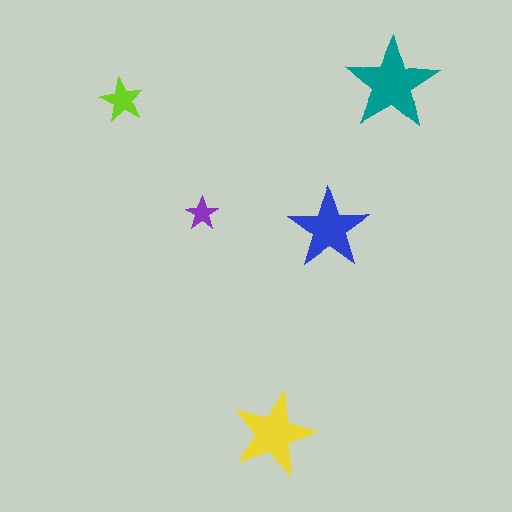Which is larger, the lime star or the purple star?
The lime one.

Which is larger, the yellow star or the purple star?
The yellow one.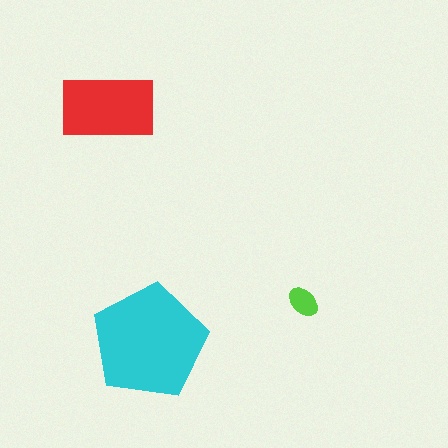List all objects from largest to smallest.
The cyan pentagon, the red rectangle, the lime ellipse.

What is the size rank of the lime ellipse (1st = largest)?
3rd.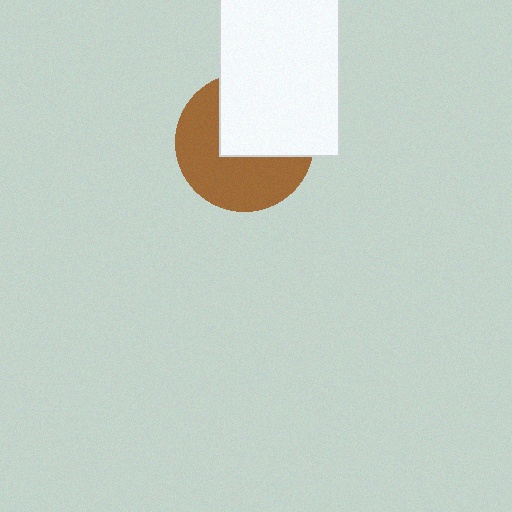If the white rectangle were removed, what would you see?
You would see the complete brown circle.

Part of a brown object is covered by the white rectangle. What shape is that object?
It is a circle.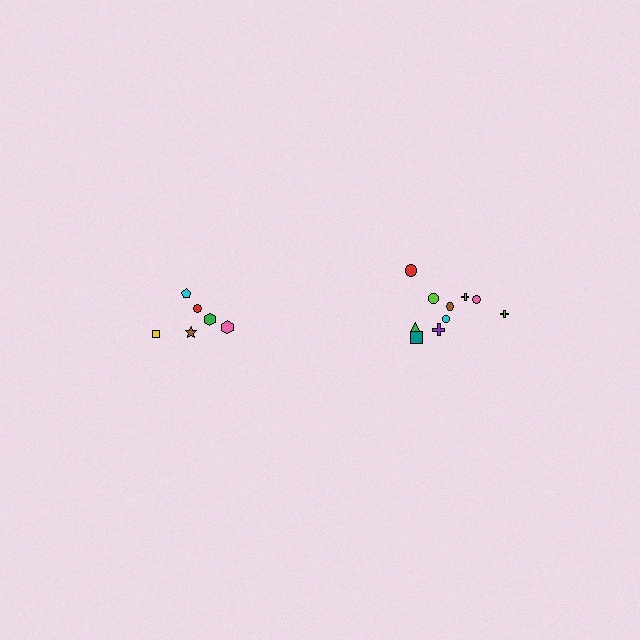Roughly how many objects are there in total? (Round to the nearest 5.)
Roughly 15 objects in total.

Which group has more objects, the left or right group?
The right group.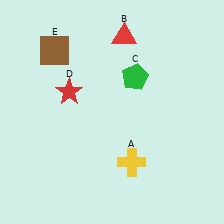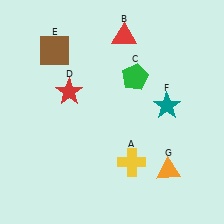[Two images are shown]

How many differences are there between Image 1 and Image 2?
There are 2 differences between the two images.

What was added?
A teal star (F), an orange triangle (G) were added in Image 2.